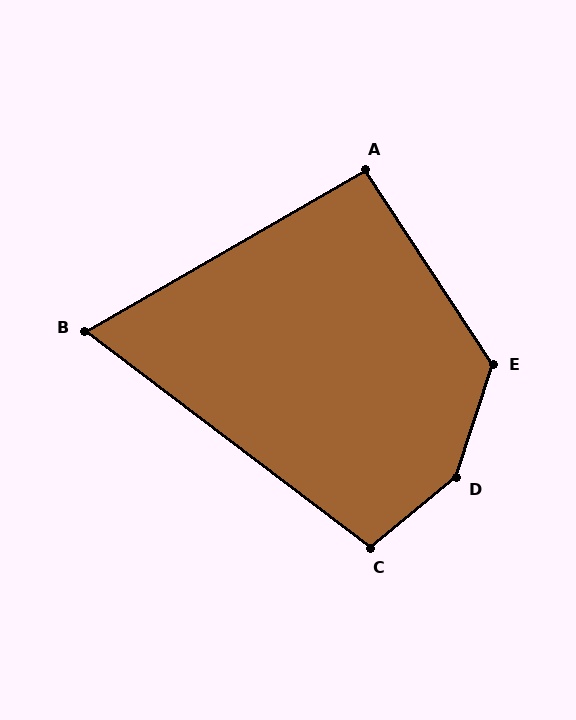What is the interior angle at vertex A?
Approximately 93 degrees (approximately right).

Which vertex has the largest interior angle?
D, at approximately 147 degrees.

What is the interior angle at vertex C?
Approximately 103 degrees (obtuse).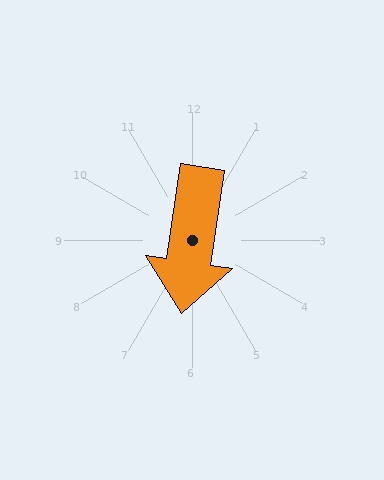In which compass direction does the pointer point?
South.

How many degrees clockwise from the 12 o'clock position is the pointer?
Approximately 188 degrees.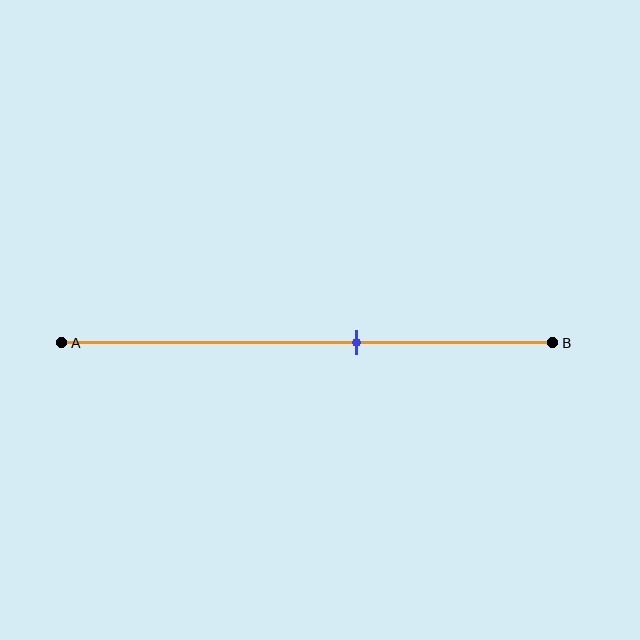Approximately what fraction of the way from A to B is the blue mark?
The blue mark is approximately 60% of the way from A to B.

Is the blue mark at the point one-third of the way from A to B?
No, the mark is at about 60% from A, not at the 33% one-third point.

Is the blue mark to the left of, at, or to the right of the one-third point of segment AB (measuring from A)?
The blue mark is to the right of the one-third point of segment AB.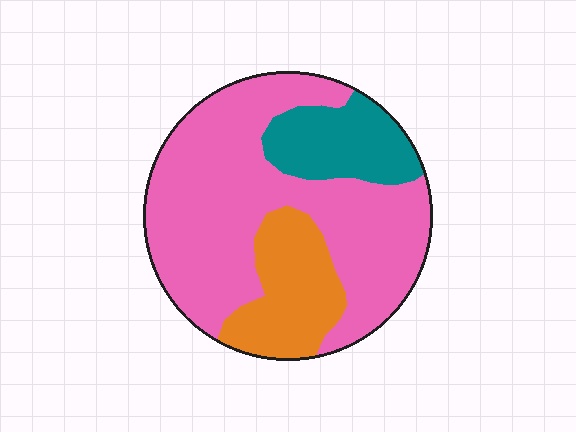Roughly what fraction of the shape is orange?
Orange covers around 20% of the shape.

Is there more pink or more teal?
Pink.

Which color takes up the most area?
Pink, at roughly 65%.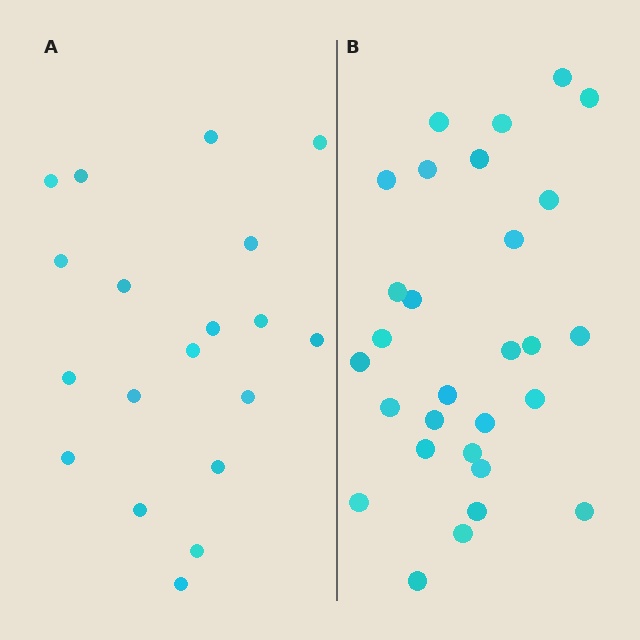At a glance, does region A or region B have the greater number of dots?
Region B (the right region) has more dots.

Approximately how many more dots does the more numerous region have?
Region B has roughly 10 or so more dots than region A.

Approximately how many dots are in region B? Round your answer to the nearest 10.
About 30 dots. (The exact count is 29, which rounds to 30.)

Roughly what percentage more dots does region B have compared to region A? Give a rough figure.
About 55% more.